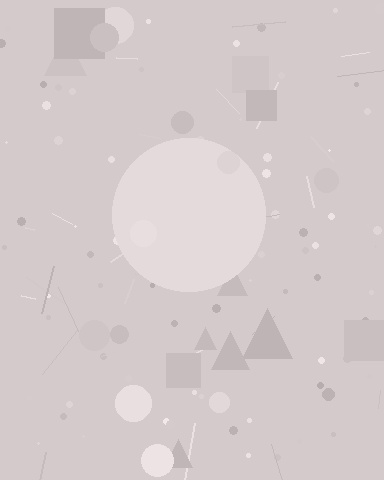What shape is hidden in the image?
A circle is hidden in the image.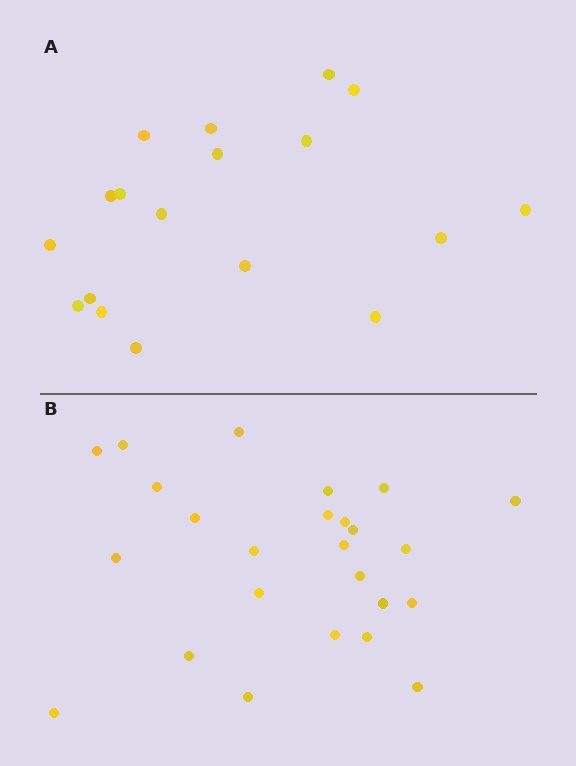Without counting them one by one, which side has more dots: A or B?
Region B (the bottom region) has more dots.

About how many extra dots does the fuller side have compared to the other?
Region B has roughly 8 or so more dots than region A.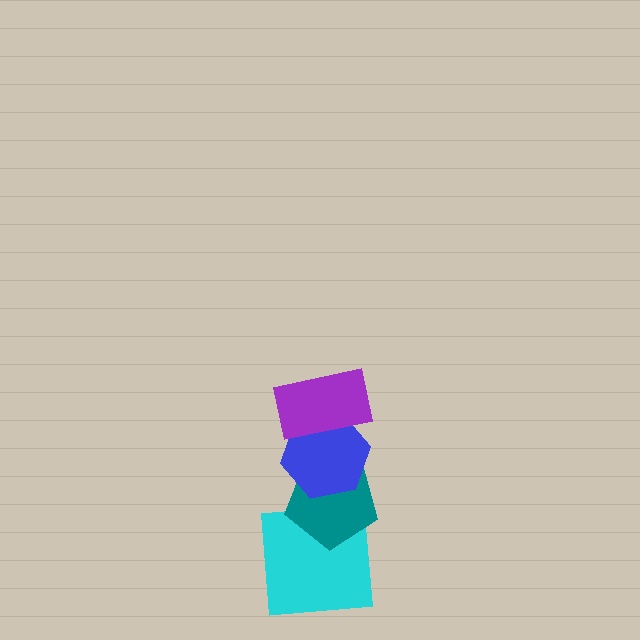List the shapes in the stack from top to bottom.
From top to bottom: the purple rectangle, the blue hexagon, the teal pentagon, the cyan square.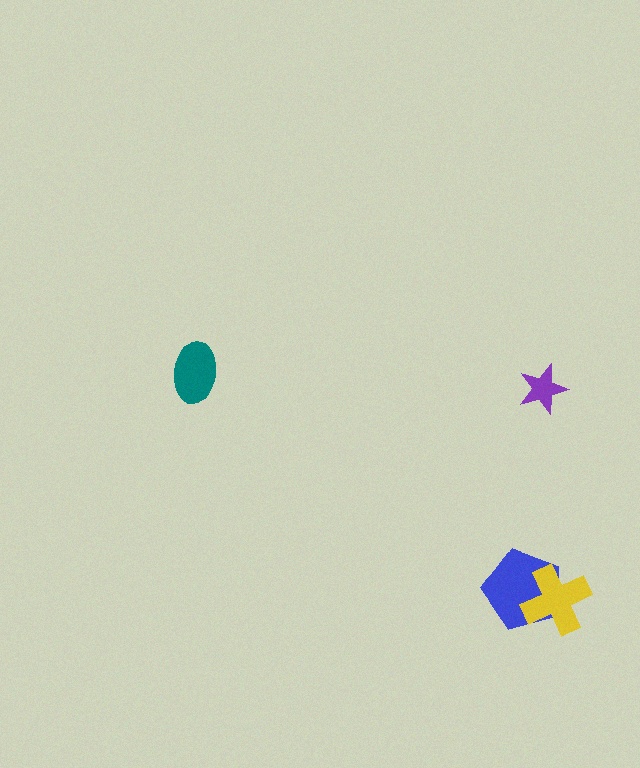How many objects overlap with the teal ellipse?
0 objects overlap with the teal ellipse.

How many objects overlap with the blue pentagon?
1 object overlaps with the blue pentagon.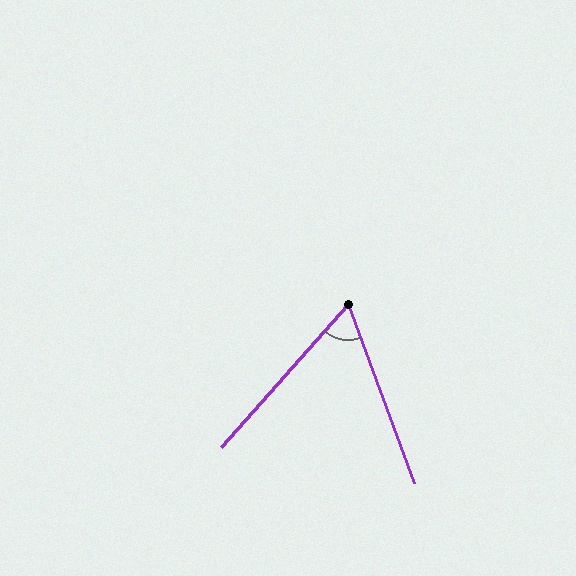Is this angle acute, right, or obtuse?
It is acute.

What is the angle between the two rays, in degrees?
Approximately 62 degrees.